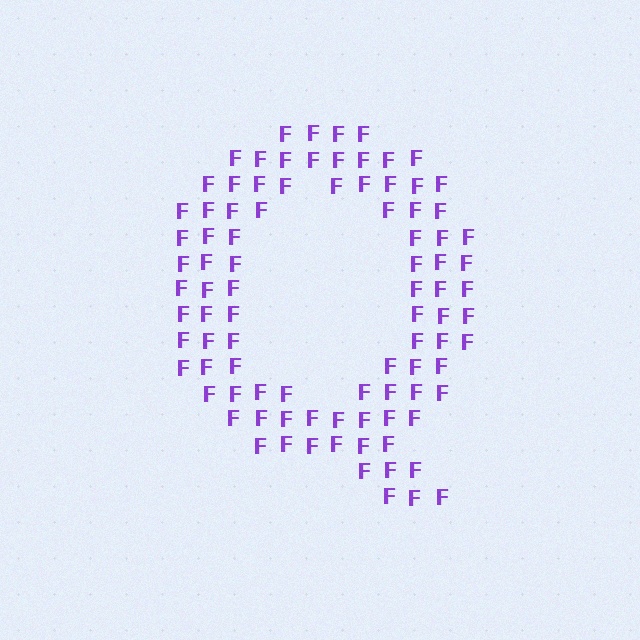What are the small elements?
The small elements are letter F's.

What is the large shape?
The large shape is the letter Q.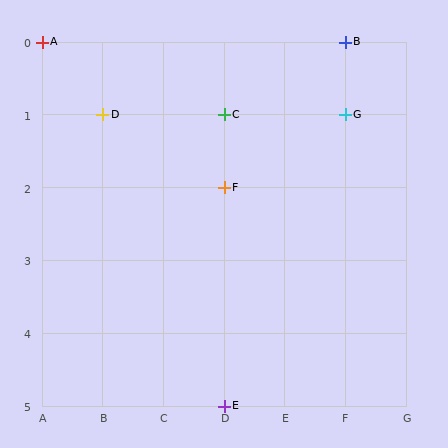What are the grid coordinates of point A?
Point A is at grid coordinates (A, 0).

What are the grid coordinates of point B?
Point B is at grid coordinates (F, 0).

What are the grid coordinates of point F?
Point F is at grid coordinates (D, 2).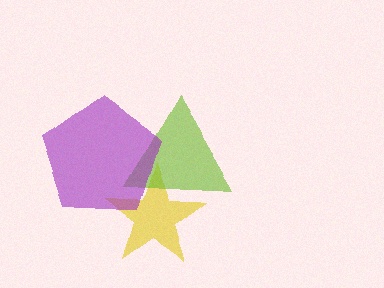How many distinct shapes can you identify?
There are 3 distinct shapes: a yellow star, a lime triangle, a purple pentagon.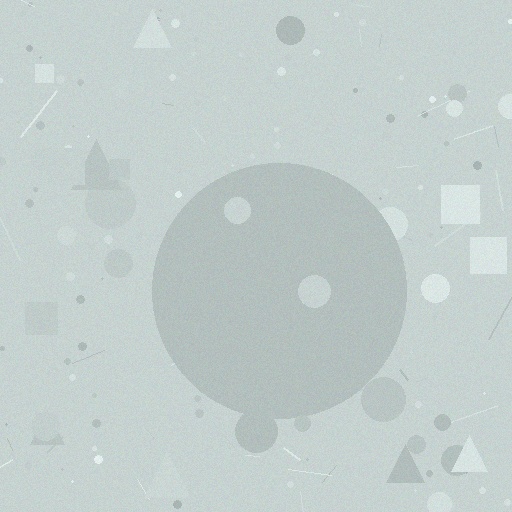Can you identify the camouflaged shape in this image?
The camouflaged shape is a circle.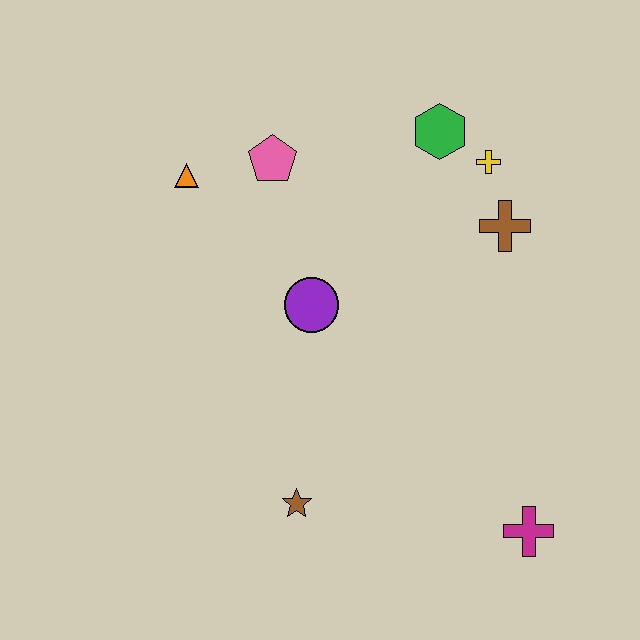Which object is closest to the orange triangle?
The pink pentagon is closest to the orange triangle.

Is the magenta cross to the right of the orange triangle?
Yes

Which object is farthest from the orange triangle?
The magenta cross is farthest from the orange triangle.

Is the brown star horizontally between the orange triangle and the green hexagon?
Yes